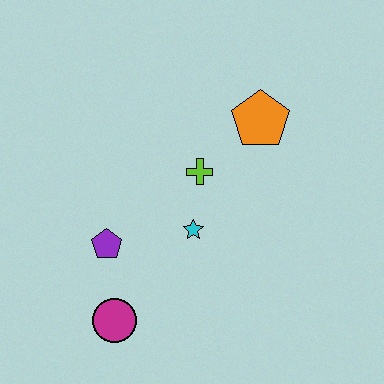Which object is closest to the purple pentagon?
The magenta circle is closest to the purple pentagon.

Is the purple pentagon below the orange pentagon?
Yes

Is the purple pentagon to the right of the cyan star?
No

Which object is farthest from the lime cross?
The magenta circle is farthest from the lime cross.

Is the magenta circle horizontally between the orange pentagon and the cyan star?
No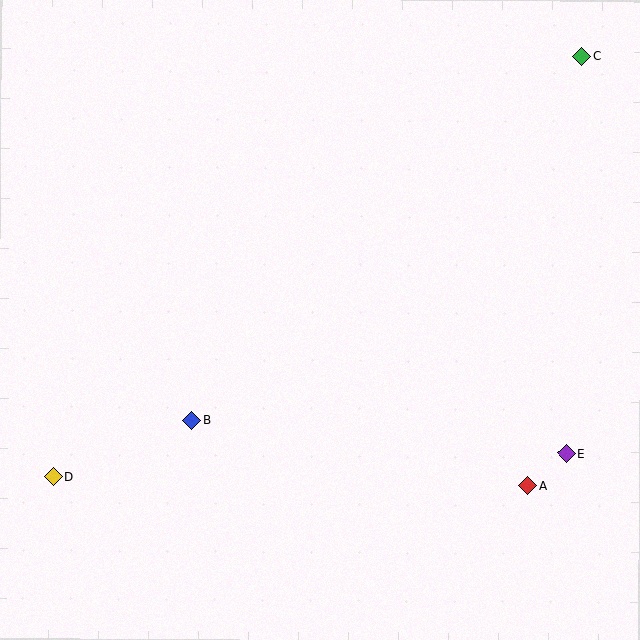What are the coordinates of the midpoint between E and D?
The midpoint between E and D is at (310, 465).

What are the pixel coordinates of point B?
Point B is at (192, 421).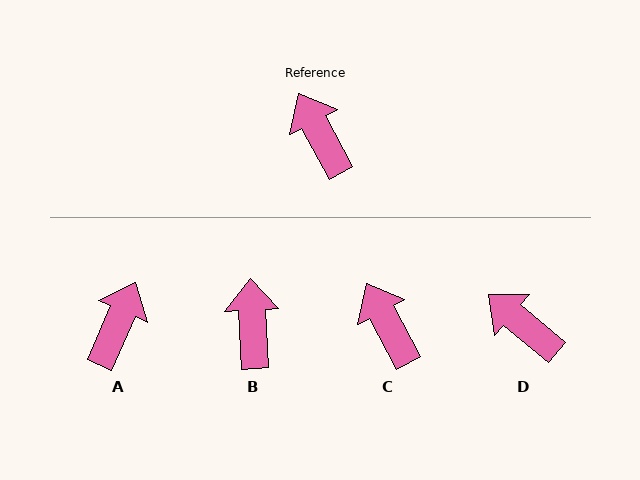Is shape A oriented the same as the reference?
No, it is off by about 51 degrees.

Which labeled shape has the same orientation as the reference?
C.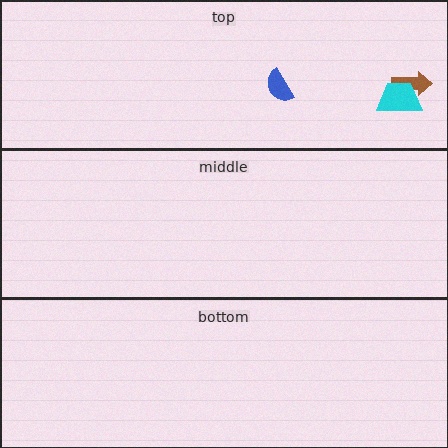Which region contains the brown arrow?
The top region.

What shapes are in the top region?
The brown arrow, the blue semicircle, the cyan trapezoid.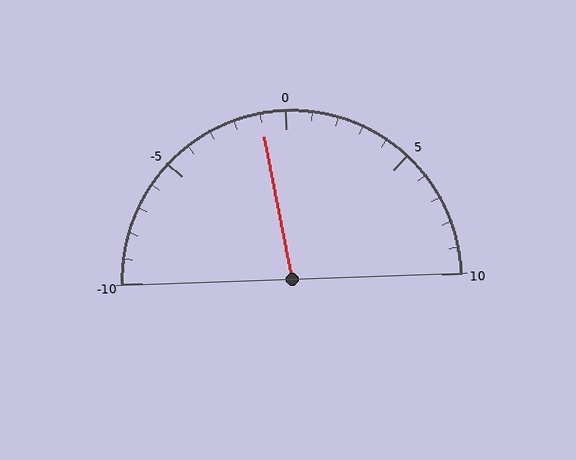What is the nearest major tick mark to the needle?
The nearest major tick mark is 0.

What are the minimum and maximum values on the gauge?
The gauge ranges from -10 to 10.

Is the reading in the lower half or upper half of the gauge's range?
The reading is in the lower half of the range (-10 to 10).